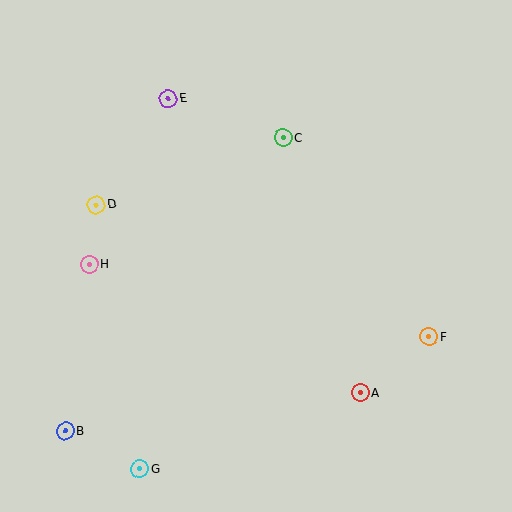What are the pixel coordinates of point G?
Point G is at (140, 469).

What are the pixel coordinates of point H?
Point H is at (90, 264).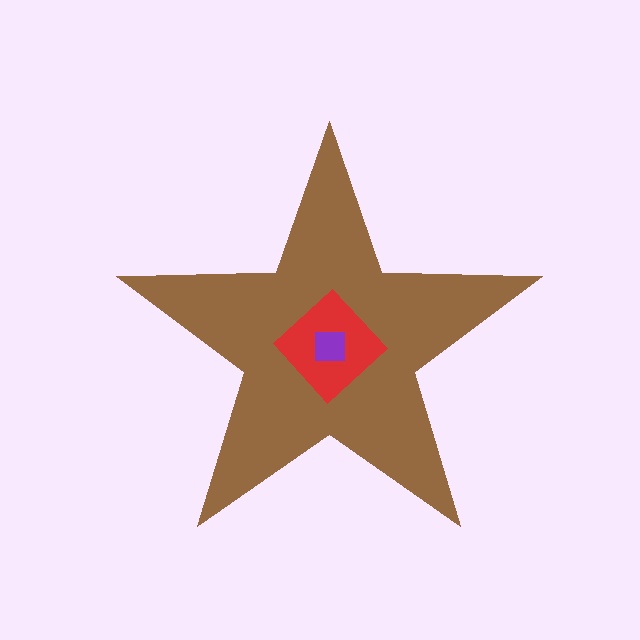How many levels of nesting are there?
3.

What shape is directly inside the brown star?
The red diamond.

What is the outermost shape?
The brown star.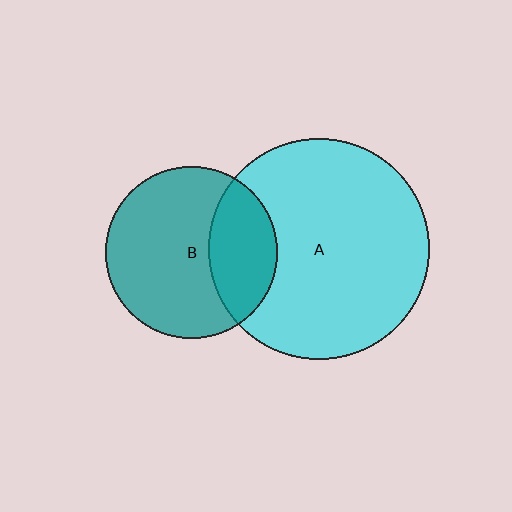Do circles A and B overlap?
Yes.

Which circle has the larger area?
Circle A (cyan).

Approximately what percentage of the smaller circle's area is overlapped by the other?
Approximately 30%.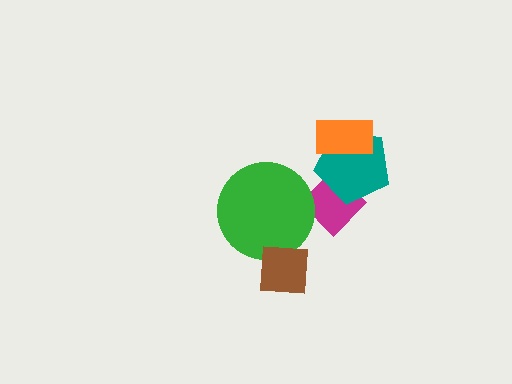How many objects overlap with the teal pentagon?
2 objects overlap with the teal pentagon.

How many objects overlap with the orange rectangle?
1 object overlaps with the orange rectangle.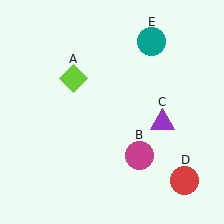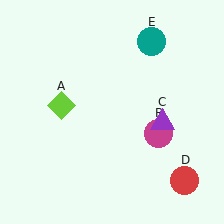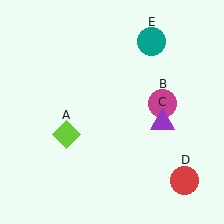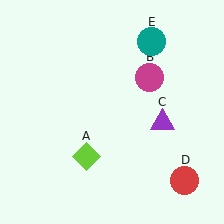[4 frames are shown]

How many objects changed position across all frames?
2 objects changed position: lime diamond (object A), magenta circle (object B).